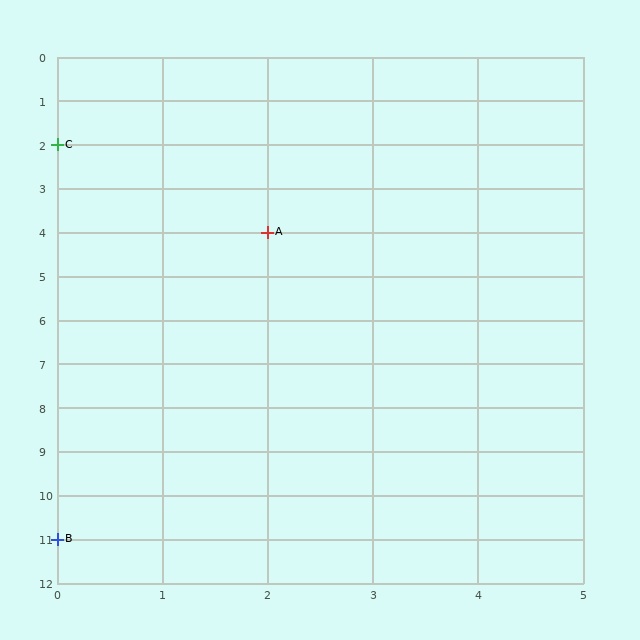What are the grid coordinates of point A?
Point A is at grid coordinates (2, 4).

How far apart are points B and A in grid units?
Points B and A are 2 columns and 7 rows apart (about 7.3 grid units diagonally).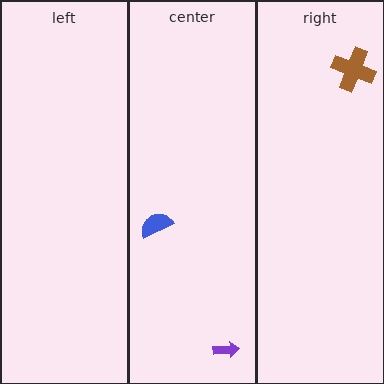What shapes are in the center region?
The blue semicircle, the purple arrow.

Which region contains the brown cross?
The right region.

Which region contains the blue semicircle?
The center region.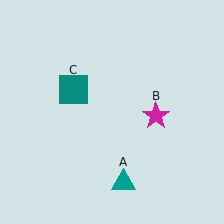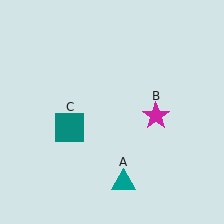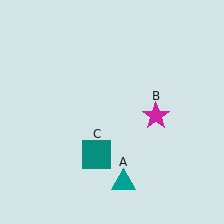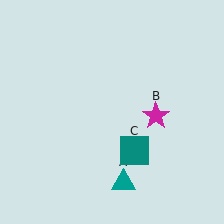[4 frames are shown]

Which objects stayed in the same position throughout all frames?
Teal triangle (object A) and magenta star (object B) remained stationary.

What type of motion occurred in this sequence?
The teal square (object C) rotated counterclockwise around the center of the scene.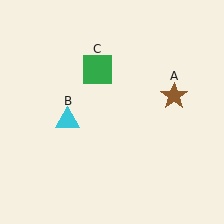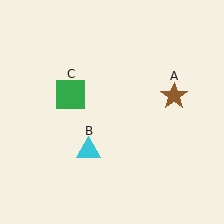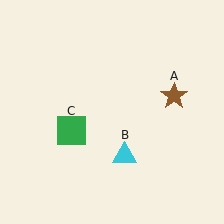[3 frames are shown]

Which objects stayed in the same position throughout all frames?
Brown star (object A) remained stationary.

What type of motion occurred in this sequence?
The cyan triangle (object B), green square (object C) rotated counterclockwise around the center of the scene.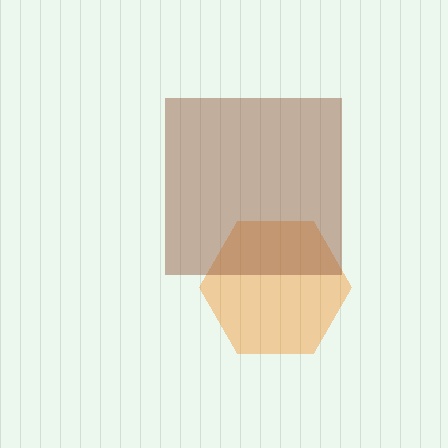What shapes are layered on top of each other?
The layered shapes are: an orange hexagon, a brown square.